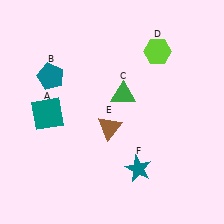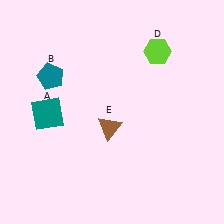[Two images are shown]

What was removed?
The teal star (F), the green triangle (C) were removed in Image 2.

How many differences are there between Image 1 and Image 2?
There are 2 differences between the two images.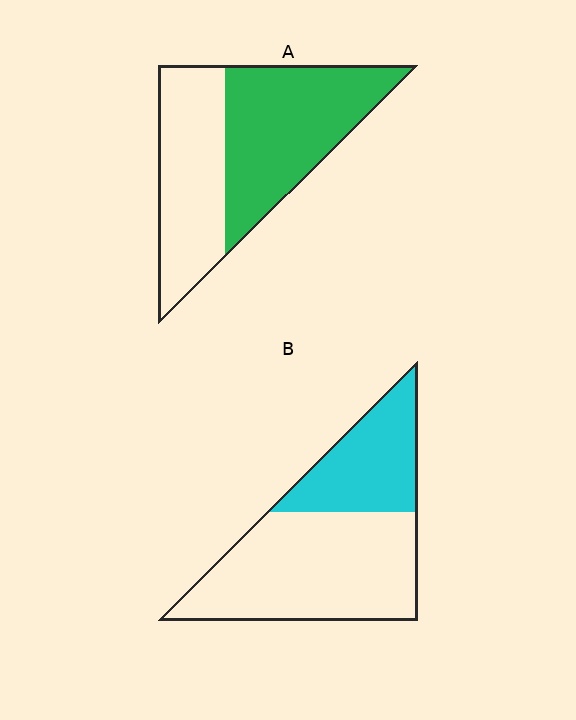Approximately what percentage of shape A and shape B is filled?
A is approximately 55% and B is approximately 35%.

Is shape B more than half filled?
No.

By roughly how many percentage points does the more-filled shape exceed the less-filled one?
By roughly 20 percentage points (A over B).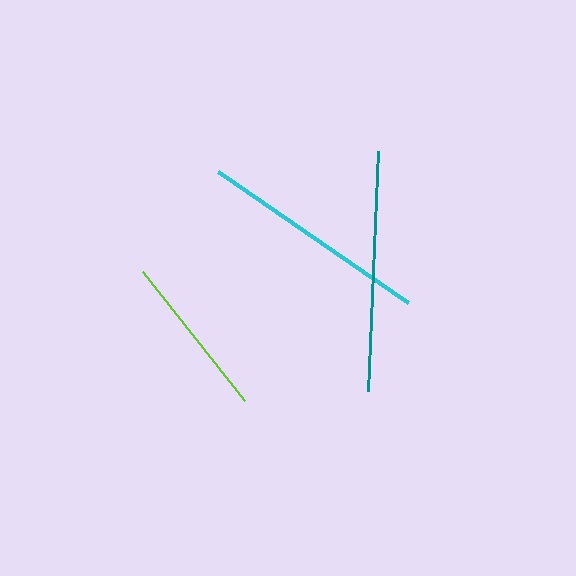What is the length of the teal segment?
The teal segment is approximately 240 pixels long.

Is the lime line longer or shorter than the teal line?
The teal line is longer than the lime line.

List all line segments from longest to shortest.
From longest to shortest: teal, cyan, lime.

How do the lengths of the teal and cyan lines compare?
The teal and cyan lines are approximately the same length.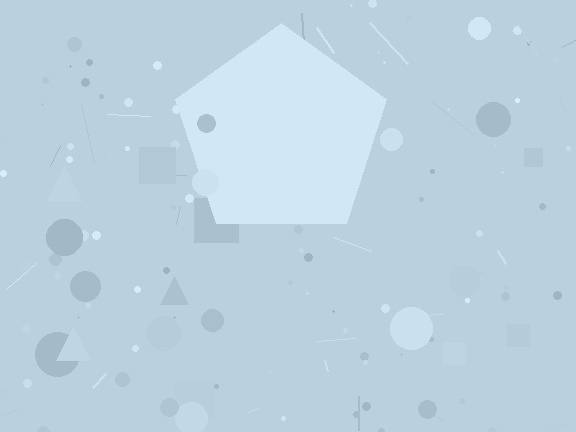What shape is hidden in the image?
A pentagon is hidden in the image.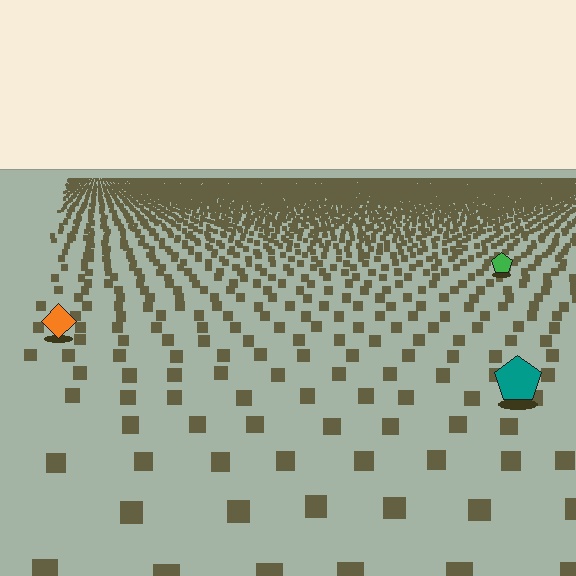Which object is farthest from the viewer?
The green pentagon is farthest from the viewer. It appears smaller and the ground texture around it is denser.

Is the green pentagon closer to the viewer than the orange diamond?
No. The orange diamond is closer — you can tell from the texture gradient: the ground texture is coarser near it.